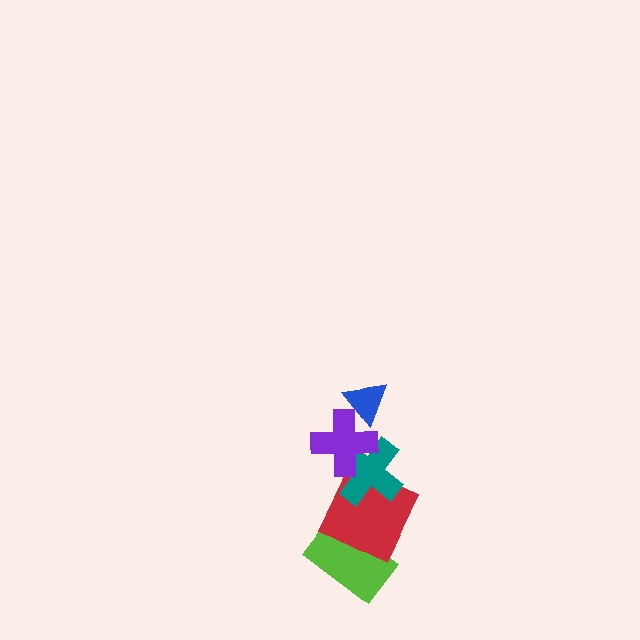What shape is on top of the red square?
The teal cross is on top of the red square.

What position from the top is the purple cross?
The purple cross is 2nd from the top.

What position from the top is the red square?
The red square is 4th from the top.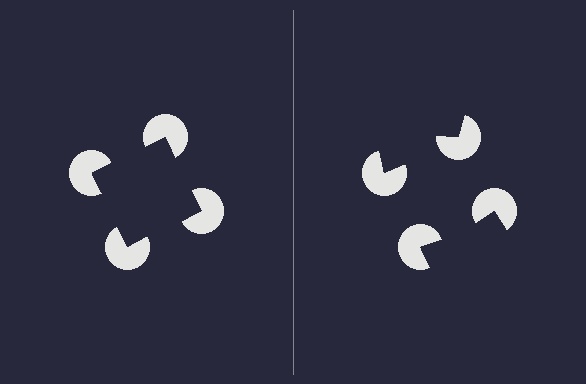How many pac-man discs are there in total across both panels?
8 — 4 on each side.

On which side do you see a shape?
An illusory square appears on the left side. On the right side the wedge cuts are rotated, so no coherent shape forms.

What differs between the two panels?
The pac-man discs are positioned identically on both sides; only the wedge orientations differ. On the left they align to a square; on the right they are misaligned.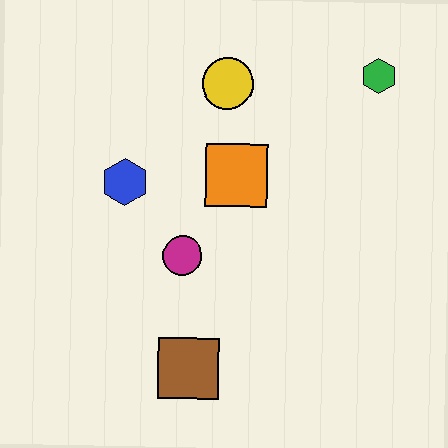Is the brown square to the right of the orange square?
No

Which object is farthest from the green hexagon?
The brown square is farthest from the green hexagon.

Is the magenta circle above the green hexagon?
No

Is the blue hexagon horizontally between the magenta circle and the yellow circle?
No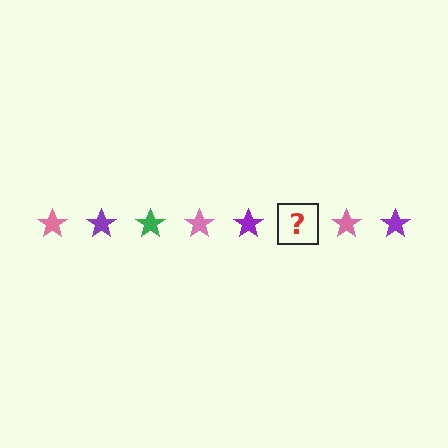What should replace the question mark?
The question mark should be replaced with a green star.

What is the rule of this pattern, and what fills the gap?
The rule is that the pattern cycles through pink, purple, green stars. The gap should be filled with a green star.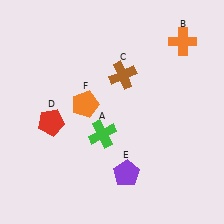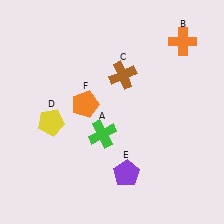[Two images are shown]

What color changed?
The pentagon (D) changed from red in Image 1 to yellow in Image 2.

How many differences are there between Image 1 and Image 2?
There is 1 difference between the two images.